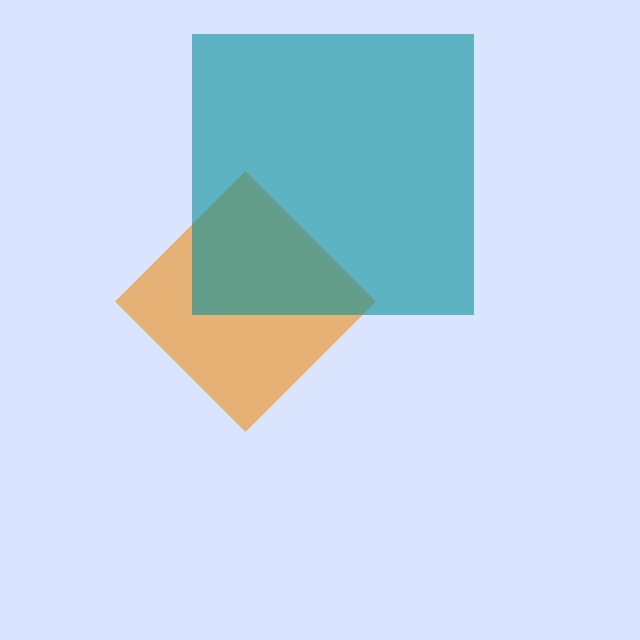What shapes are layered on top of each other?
The layered shapes are: an orange diamond, a teal square.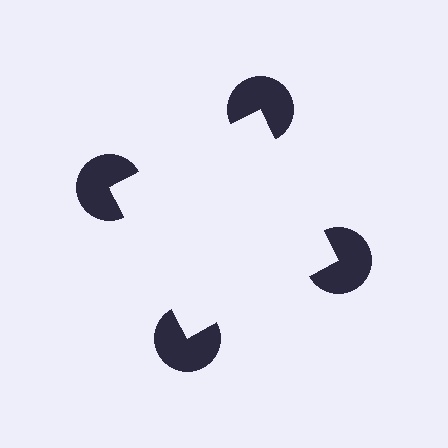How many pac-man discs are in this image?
There are 4 — one at each vertex of the illusory square.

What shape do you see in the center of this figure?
An illusory square — its edges are inferred from the aligned wedge cuts in the pac-man discs, not physically drawn.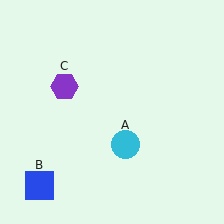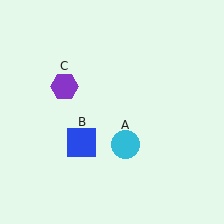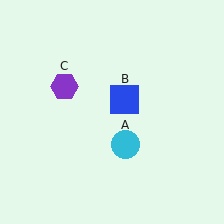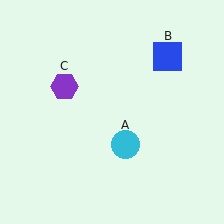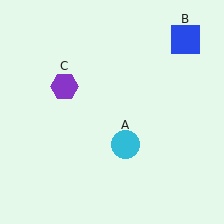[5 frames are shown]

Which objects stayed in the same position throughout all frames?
Cyan circle (object A) and purple hexagon (object C) remained stationary.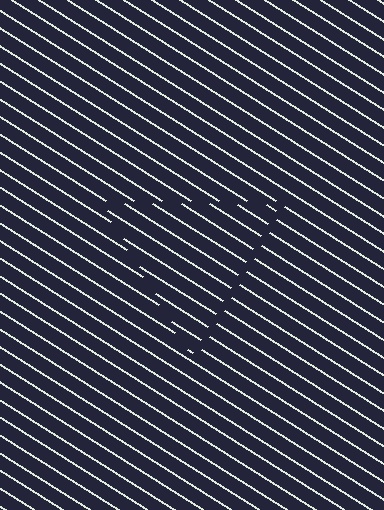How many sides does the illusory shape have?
3 sides — the line-ends trace a triangle.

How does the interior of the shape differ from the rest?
The interior of the shape contains the same grating, shifted by half a period — the contour is defined by the phase discontinuity where line-ends from the inner and outer gratings abut.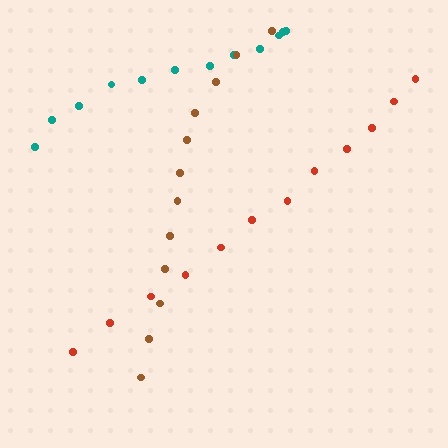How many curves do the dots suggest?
There are 3 distinct paths.